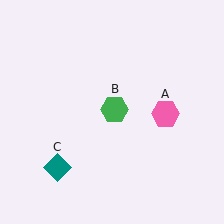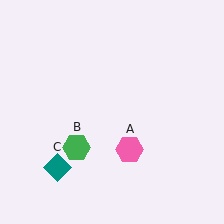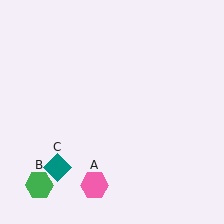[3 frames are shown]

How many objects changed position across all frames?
2 objects changed position: pink hexagon (object A), green hexagon (object B).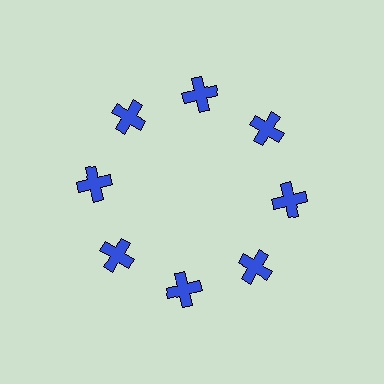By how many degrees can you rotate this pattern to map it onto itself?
The pattern maps onto itself every 45 degrees of rotation.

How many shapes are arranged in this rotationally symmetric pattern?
There are 8 shapes, arranged in 8 groups of 1.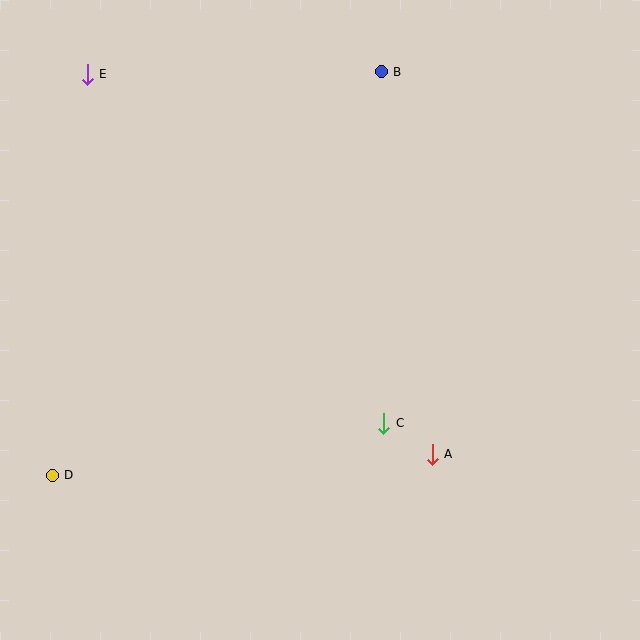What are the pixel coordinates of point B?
Point B is at (381, 72).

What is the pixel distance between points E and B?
The distance between E and B is 294 pixels.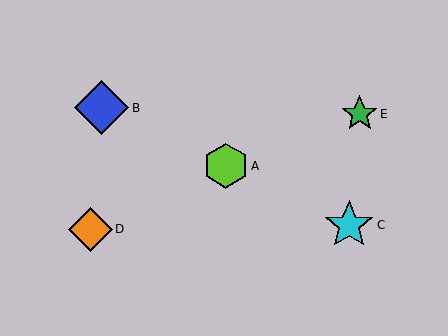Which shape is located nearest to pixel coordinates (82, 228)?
The orange diamond (labeled D) at (91, 230) is nearest to that location.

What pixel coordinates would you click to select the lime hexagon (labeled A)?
Click at (226, 166) to select the lime hexagon A.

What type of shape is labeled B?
Shape B is a blue diamond.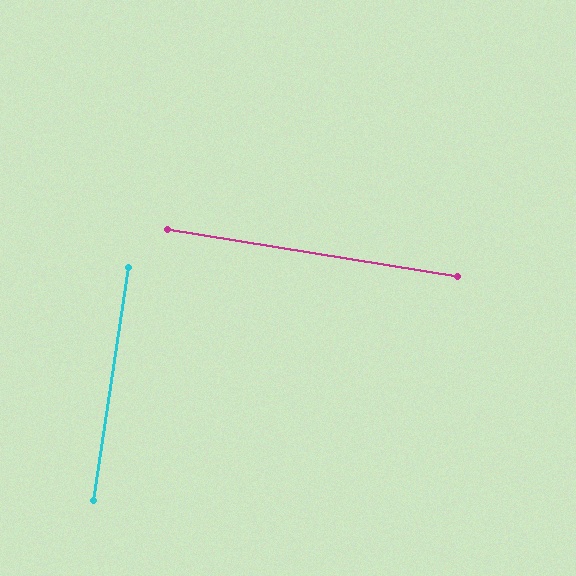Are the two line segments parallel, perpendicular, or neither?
Perpendicular — they meet at approximately 90°.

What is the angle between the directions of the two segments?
Approximately 90 degrees.